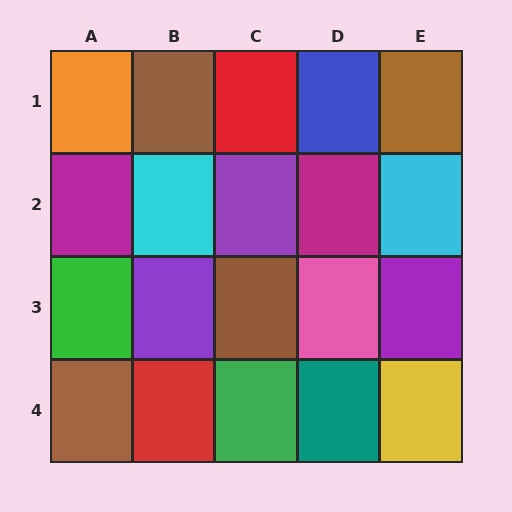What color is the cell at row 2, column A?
Magenta.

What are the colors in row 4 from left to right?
Brown, red, green, teal, yellow.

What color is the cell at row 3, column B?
Purple.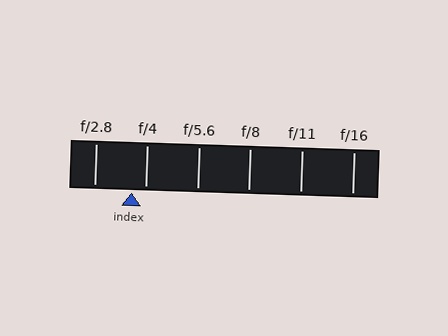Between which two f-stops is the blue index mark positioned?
The index mark is between f/2.8 and f/4.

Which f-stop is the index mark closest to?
The index mark is closest to f/4.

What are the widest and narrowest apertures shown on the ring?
The widest aperture shown is f/2.8 and the narrowest is f/16.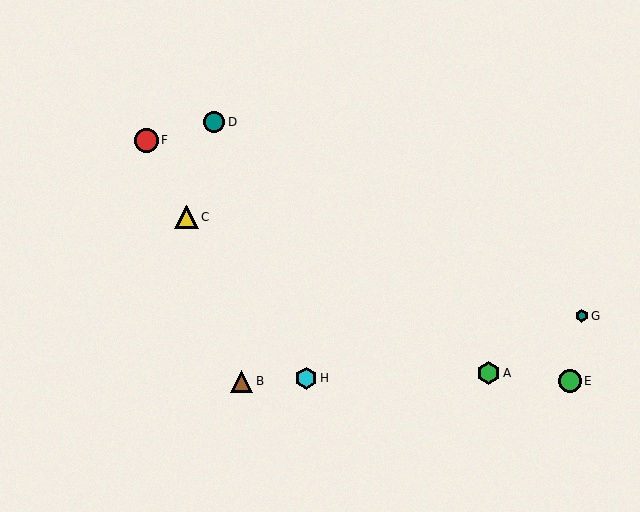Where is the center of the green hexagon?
The center of the green hexagon is at (488, 373).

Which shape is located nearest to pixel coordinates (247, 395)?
The brown triangle (labeled B) at (242, 381) is nearest to that location.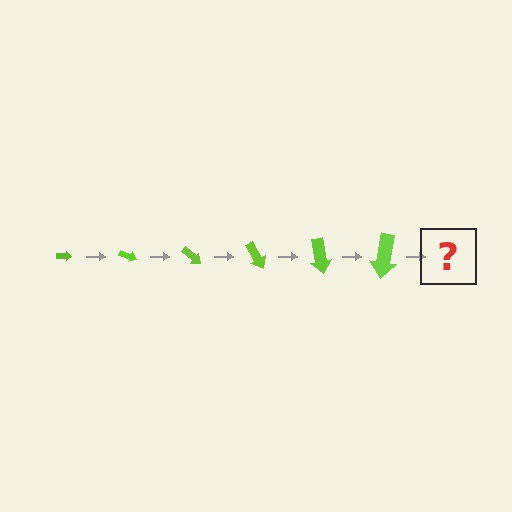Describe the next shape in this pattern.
It should be an arrow, larger than the previous one and rotated 120 degrees from the start.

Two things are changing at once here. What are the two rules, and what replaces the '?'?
The two rules are that the arrow grows larger each step and it rotates 20 degrees each step. The '?' should be an arrow, larger than the previous one and rotated 120 degrees from the start.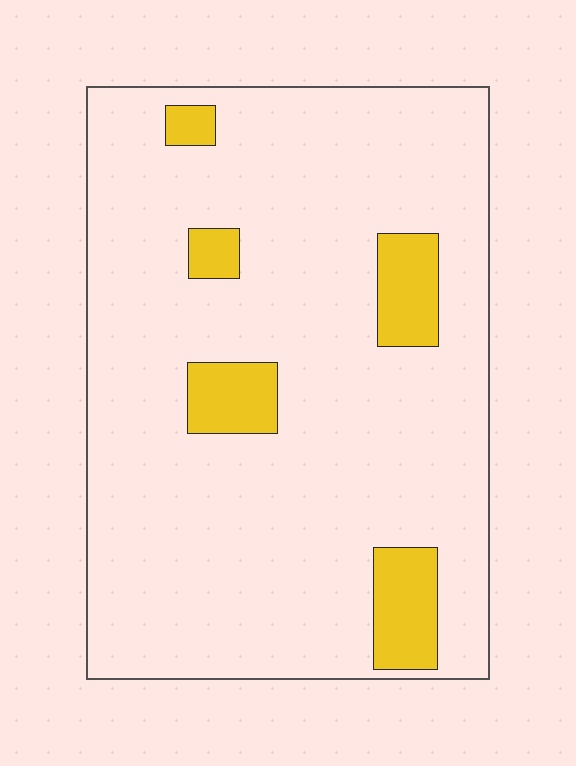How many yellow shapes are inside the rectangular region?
5.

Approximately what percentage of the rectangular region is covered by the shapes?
Approximately 10%.